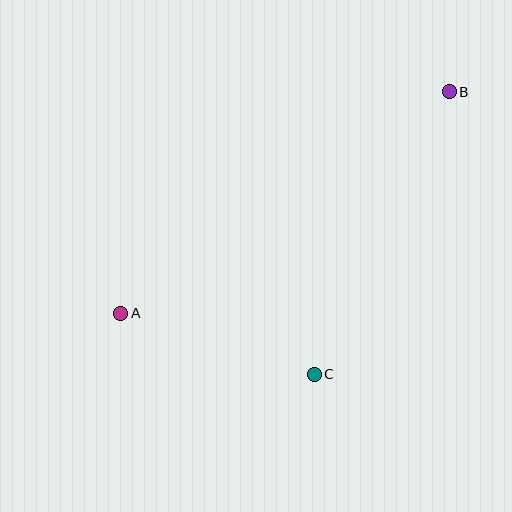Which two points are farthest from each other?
Points A and B are farthest from each other.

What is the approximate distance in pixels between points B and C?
The distance between B and C is approximately 313 pixels.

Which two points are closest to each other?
Points A and C are closest to each other.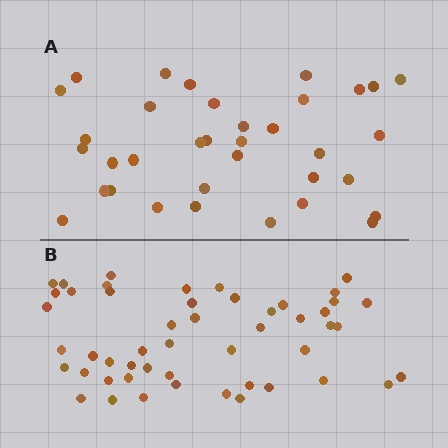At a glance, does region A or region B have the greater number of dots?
Region B (the bottom region) has more dots.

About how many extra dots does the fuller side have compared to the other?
Region B has approximately 15 more dots than region A.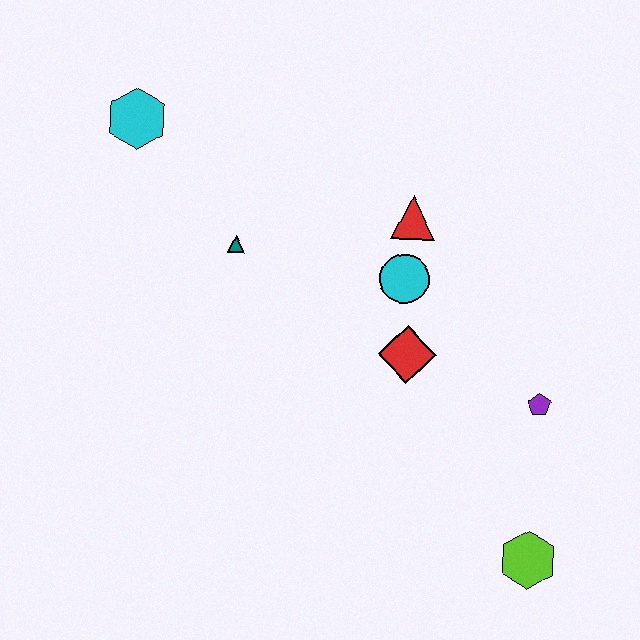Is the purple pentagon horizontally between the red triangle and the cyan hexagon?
No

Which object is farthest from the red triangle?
The lime hexagon is farthest from the red triangle.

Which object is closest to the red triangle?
The cyan circle is closest to the red triangle.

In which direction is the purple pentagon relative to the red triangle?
The purple pentagon is below the red triangle.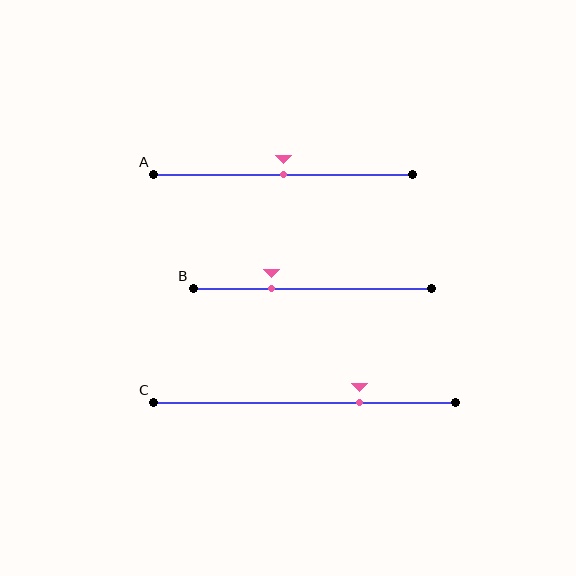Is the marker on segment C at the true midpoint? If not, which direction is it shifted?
No, the marker on segment C is shifted to the right by about 18% of the segment length.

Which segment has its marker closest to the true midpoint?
Segment A has its marker closest to the true midpoint.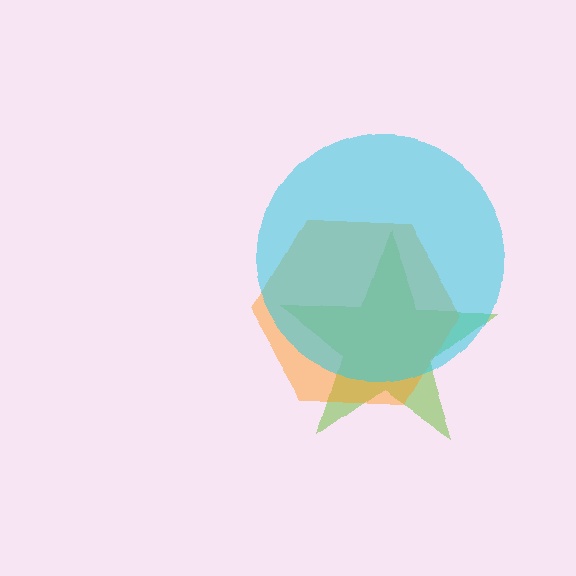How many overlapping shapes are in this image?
There are 3 overlapping shapes in the image.